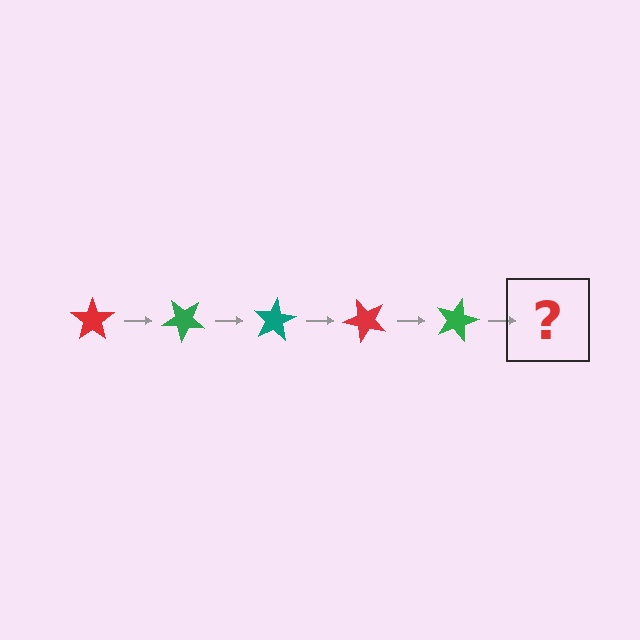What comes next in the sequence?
The next element should be a teal star, rotated 200 degrees from the start.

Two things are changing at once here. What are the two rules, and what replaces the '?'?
The two rules are that it rotates 40 degrees each step and the color cycles through red, green, and teal. The '?' should be a teal star, rotated 200 degrees from the start.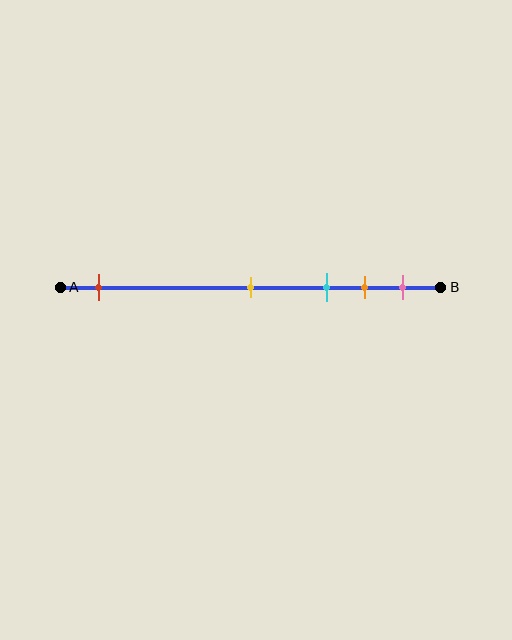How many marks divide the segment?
There are 5 marks dividing the segment.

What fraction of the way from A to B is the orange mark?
The orange mark is approximately 80% (0.8) of the way from A to B.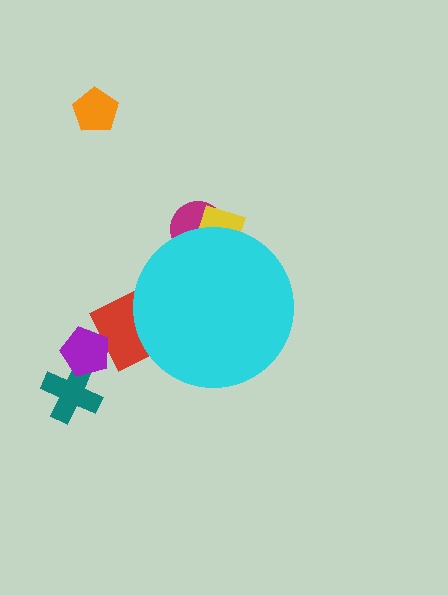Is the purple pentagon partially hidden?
No, the purple pentagon is fully visible.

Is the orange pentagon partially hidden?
No, the orange pentagon is fully visible.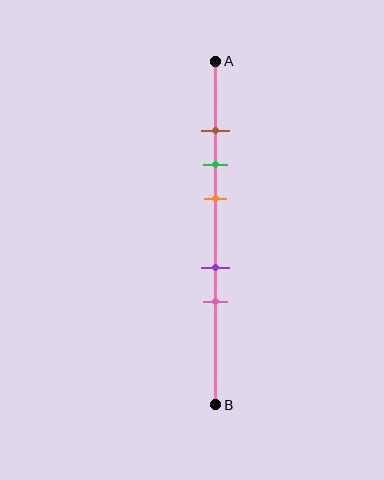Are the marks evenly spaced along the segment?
No, the marks are not evenly spaced.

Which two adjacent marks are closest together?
The brown and green marks are the closest adjacent pair.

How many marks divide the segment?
There are 5 marks dividing the segment.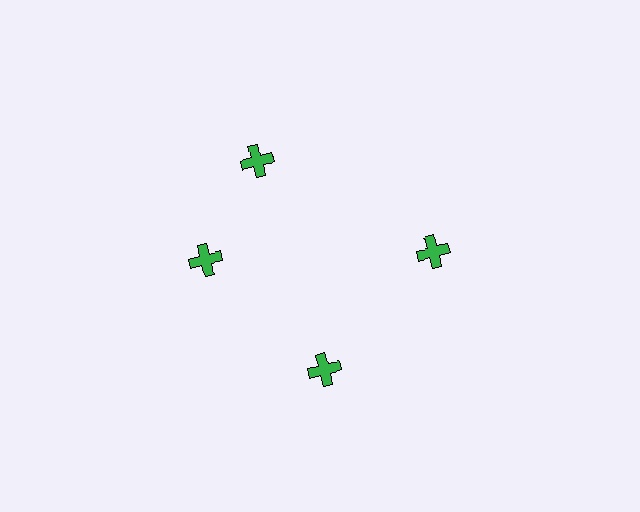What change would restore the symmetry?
The symmetry would be restored by rotating it back into even spacing with its neighbors so that all 4 crosses sit at equal angles and equal distance from the center.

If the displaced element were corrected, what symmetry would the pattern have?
It would have 4-fold rotational symmetry — the pattern would map onto itself every 90 degrees.